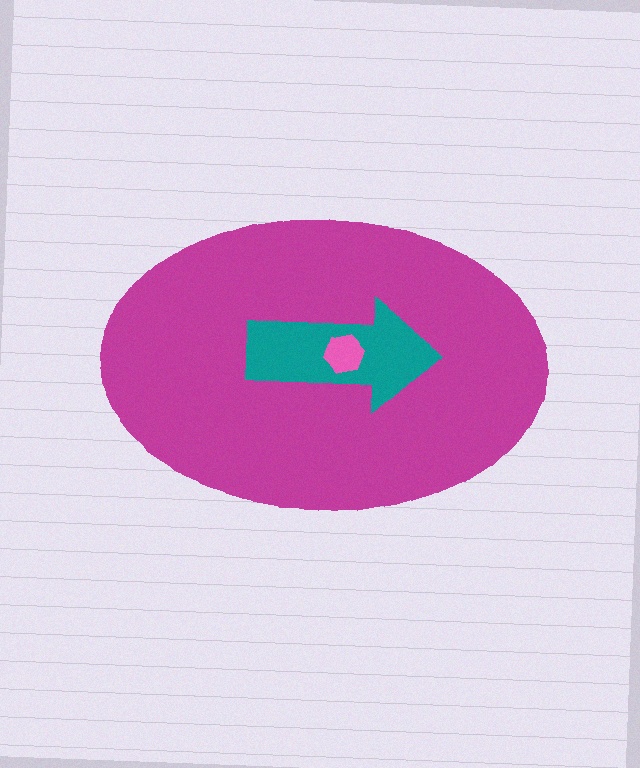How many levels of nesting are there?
3.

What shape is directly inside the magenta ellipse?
The teal arrow.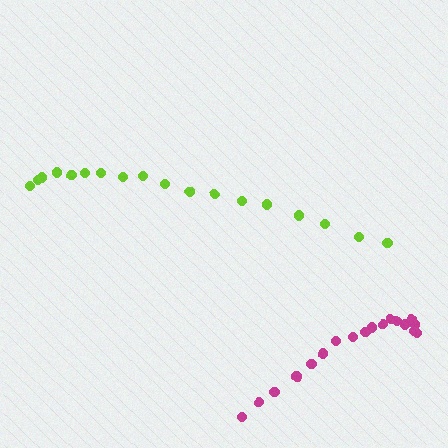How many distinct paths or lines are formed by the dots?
There are 2 distinct paths.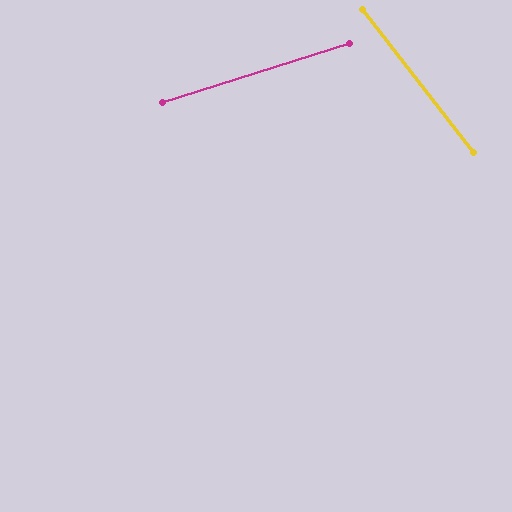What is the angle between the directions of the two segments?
Approximately 70 degrees.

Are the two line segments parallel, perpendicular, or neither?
Neither parallel nor perpendicular — they differ by about 70°.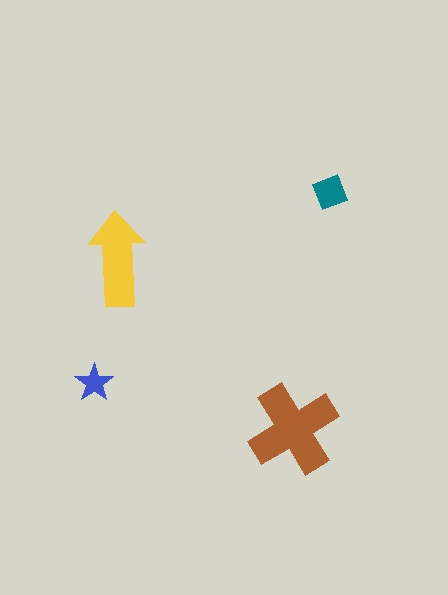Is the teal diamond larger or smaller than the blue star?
Larger.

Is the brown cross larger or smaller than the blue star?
Larger.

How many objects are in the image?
There are 4 objects in the image.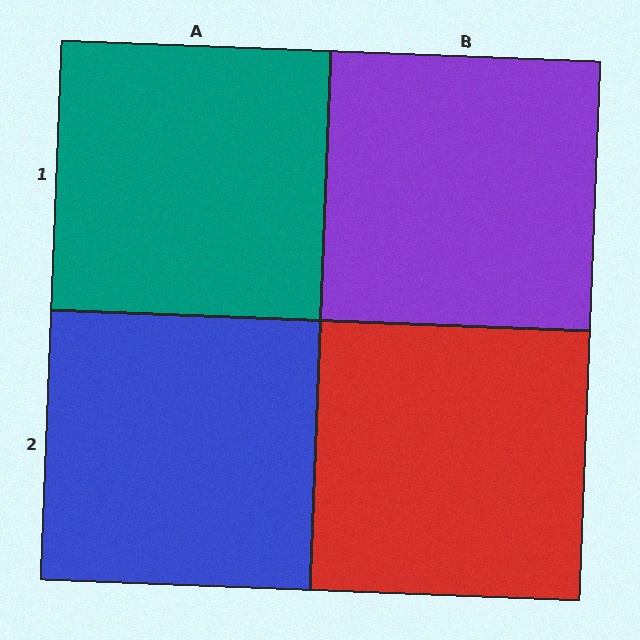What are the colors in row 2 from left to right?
Blue, red.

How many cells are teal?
1 cell is teal.